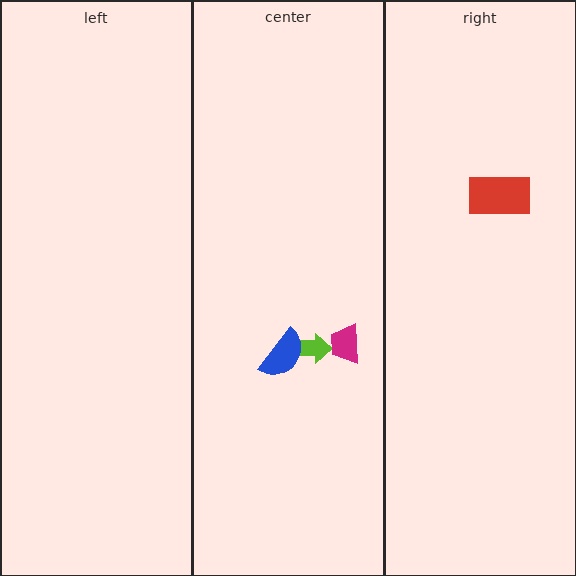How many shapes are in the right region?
1.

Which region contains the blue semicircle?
The center region.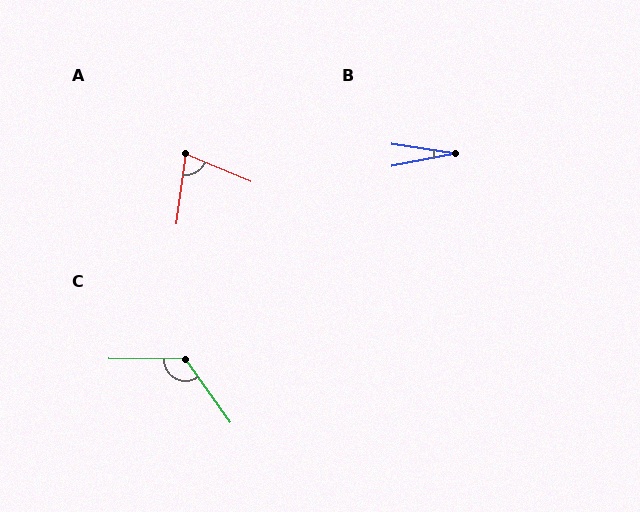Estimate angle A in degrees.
Approximately 74 degrees.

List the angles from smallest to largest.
B (19°), A (74°), C (126°).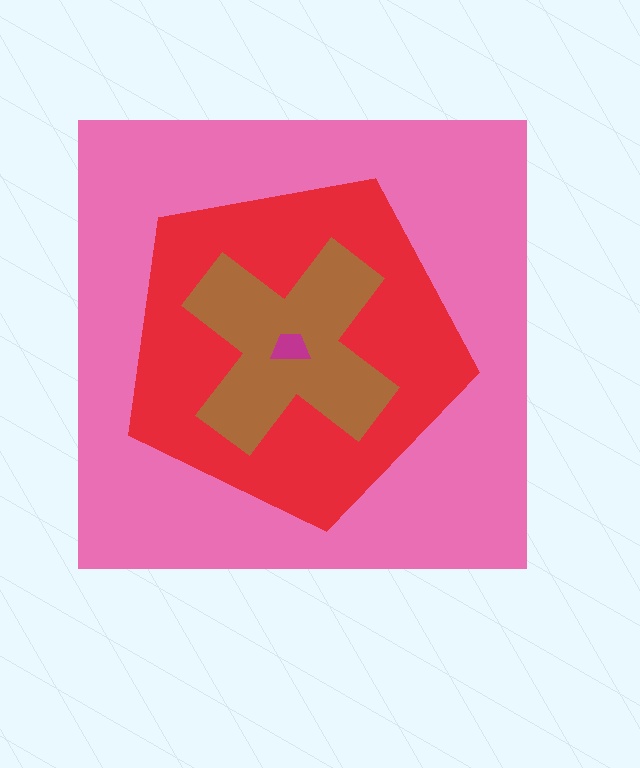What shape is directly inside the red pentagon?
The brown cross.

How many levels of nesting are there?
4.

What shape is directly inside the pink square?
The red pentagon.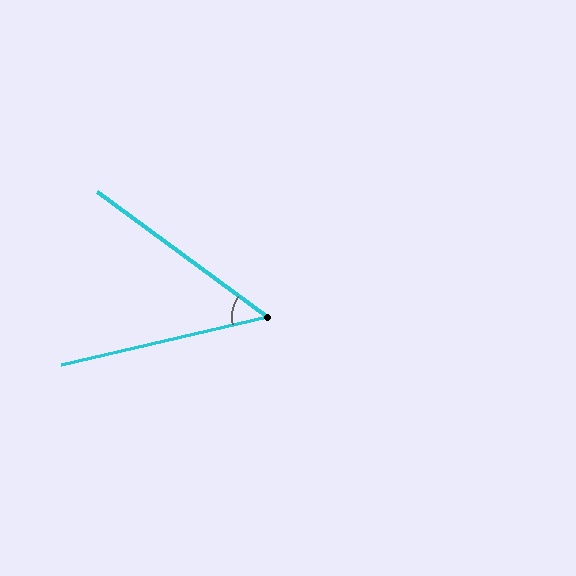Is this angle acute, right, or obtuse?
It is acute.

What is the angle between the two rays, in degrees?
Approximately 49 degrees.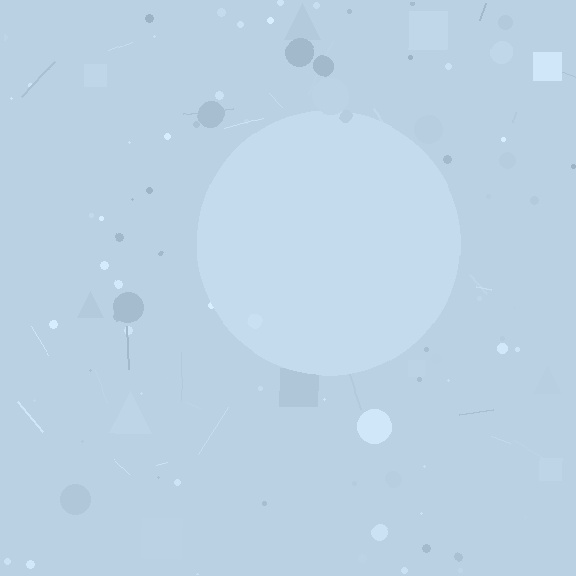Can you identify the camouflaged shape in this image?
The camouflaged shape is a circle.